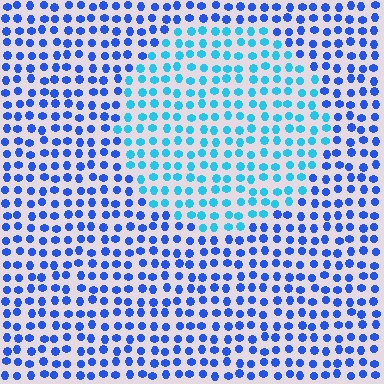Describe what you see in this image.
The image is filled with small blue elements in a uniform arrangement. A circle-shaped region is visible where the elements are tinted to a slightly different hue, forming a subtle color boundary.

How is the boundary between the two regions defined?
The boundary is defined purely by a slight shift in hue (about 35 degrees). Spacing, size, and orientation are identical on both sides.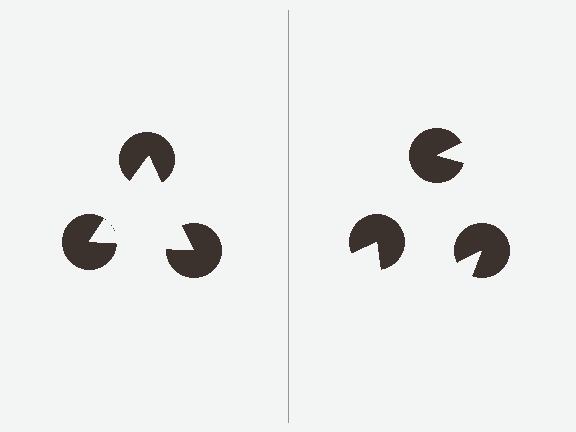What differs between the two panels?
The pac-man discs are positioned identically on both sides; only the wedge orientations differ. On the left they align to a triangle; on the right they are misaligned.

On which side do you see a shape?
An illusory triangle appears on the left side. On the right side the wedge cuts are rotated, so no coherent shape forms.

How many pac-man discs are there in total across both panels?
6 — 3 on each side.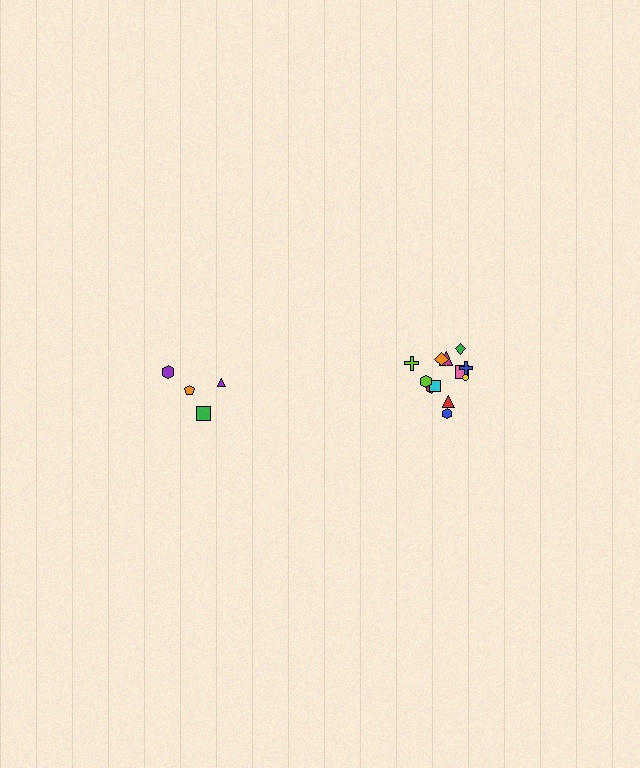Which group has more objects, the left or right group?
The right group.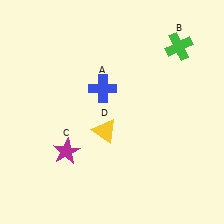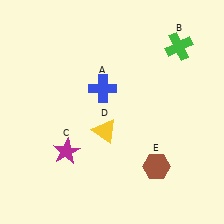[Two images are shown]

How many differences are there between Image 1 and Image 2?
There is 1 difference between the two images.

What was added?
A brown hexagon (E) was added in Image 2.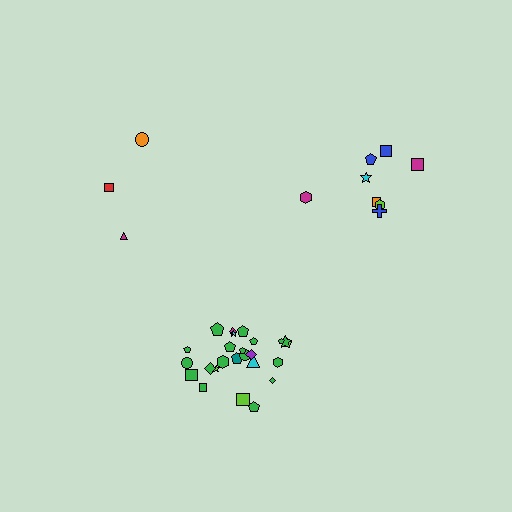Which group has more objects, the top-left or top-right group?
The top-right group.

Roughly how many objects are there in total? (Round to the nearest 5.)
Roughly 35 objects in total.